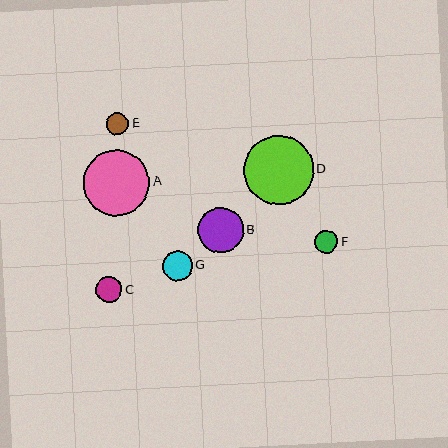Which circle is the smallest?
Circle E is the smallest with a size of approximately 22 pixels.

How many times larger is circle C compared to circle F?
Circle C is approximately 1.1 times the size of circle F.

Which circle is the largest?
Circle D is the largest with a size of approximately 70 pixels.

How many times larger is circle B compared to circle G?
Circle B is approximately 1.5 times the size of circle G.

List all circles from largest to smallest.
From largest to smallest: D, A, B, G, C, F, E.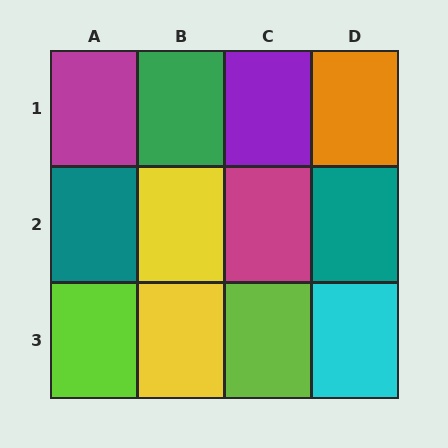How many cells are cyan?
1 cell is cyan.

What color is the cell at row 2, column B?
Yellow.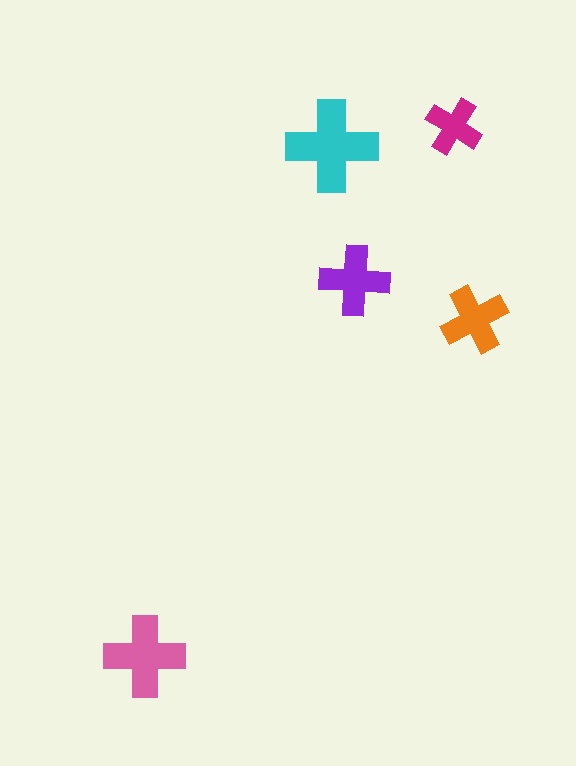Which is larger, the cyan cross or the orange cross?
The cyan one.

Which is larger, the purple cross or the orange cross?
The purple one.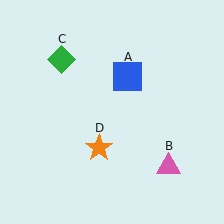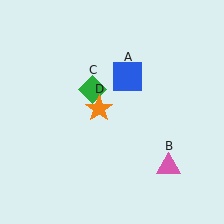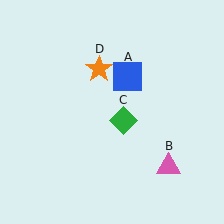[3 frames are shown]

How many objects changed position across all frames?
2 objects changed position: green diamond (object C), orange star (object D).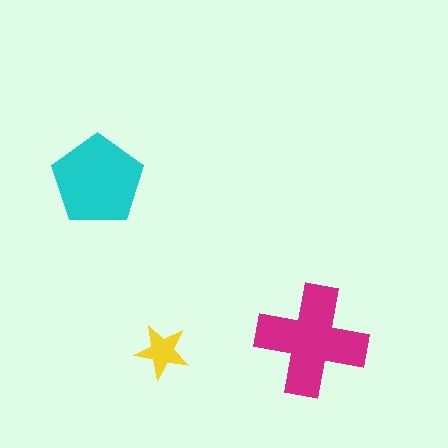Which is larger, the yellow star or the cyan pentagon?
The cyan pentagon.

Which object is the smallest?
The yellow star.